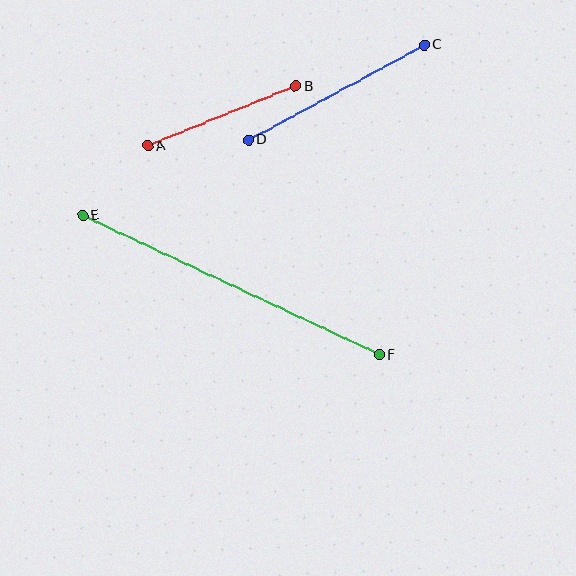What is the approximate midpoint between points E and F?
The midpoint is at approximately (231, 285) pixels.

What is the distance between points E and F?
The distance is approximately 327 pixels.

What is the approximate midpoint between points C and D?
The midpoint is at approximately (336, 92) pixels.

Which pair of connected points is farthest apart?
Points E and F are farthest apart.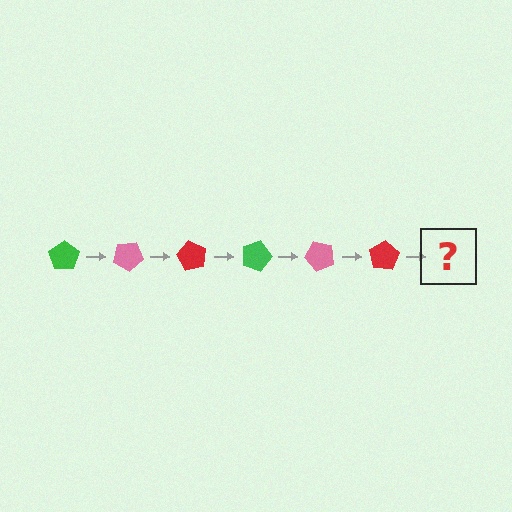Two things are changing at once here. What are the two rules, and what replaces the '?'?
The two rules are that it rotates 30 degrees each step and the color cycles through green, pink, and red. The '?' should be a green pentagon, rotated 180 degrees from the start.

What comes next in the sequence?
The next element should be a green pentagon, rotated 180 degrees from the start.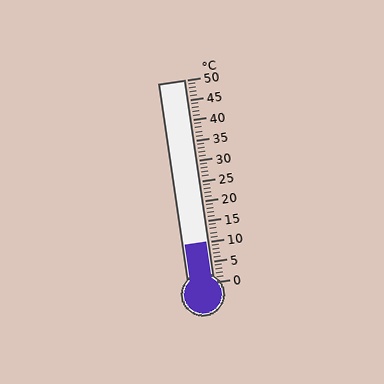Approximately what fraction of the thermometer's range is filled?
The thermometer is filled to approximately 20% of its range.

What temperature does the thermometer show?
The thermometer shows approximately 10°C.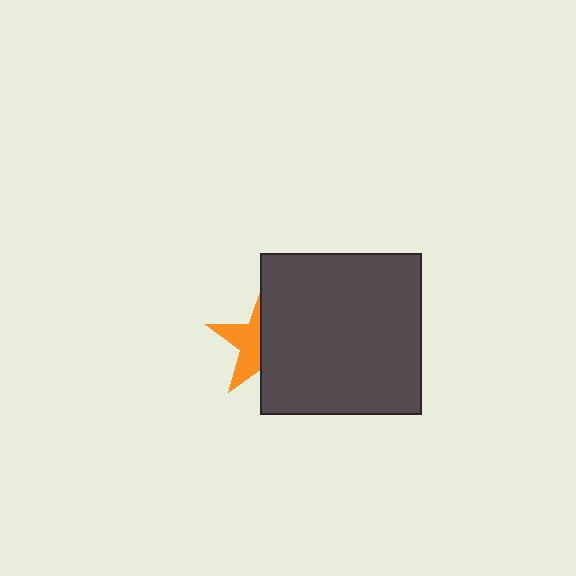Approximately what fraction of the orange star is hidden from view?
Roughly 58% of the orange star is hidden behind the dark gray rectangle.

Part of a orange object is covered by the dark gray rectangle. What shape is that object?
It is a star.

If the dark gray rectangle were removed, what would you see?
You would see the complete orange star.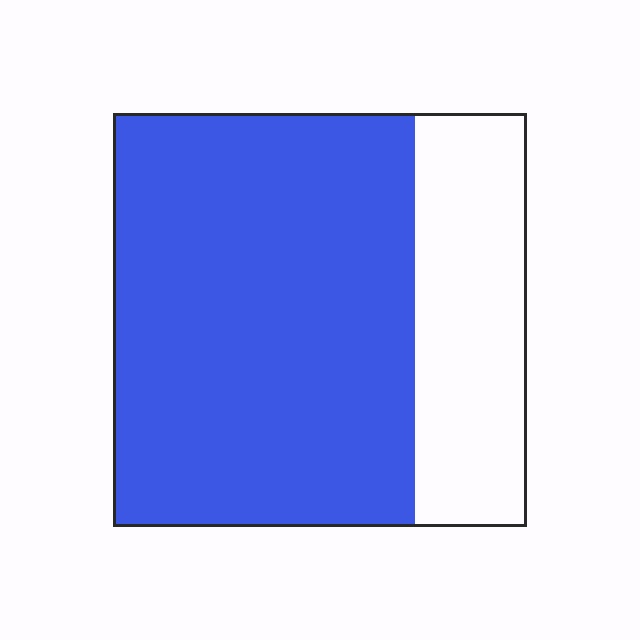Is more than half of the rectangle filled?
Yes.